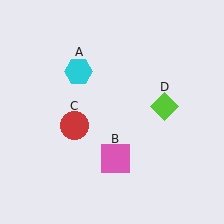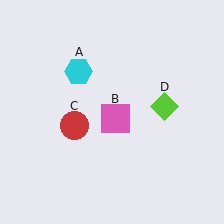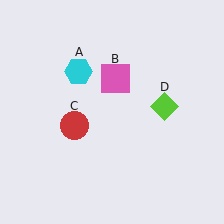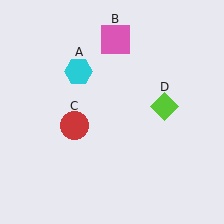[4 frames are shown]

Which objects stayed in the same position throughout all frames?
Cyan hexagon (object A) and red circle (object C) and lime diamond (object D) remained stationary.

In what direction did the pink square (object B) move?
The pink square (object B) moved up.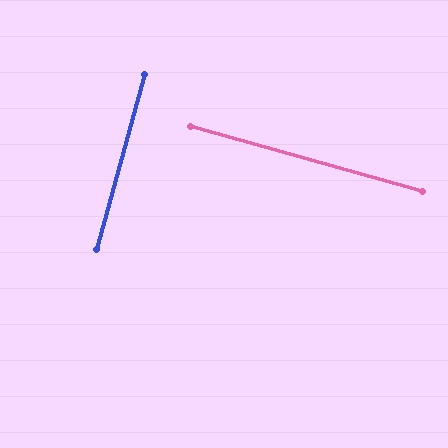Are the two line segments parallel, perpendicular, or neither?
Perpendicular — they meet at approximately 90°.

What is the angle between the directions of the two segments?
Approximately 90 degrees.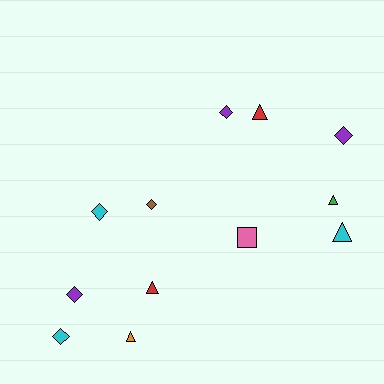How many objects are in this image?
There are 12 objects.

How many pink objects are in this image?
There is 1 pink object.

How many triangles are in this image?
There are 5 triangles.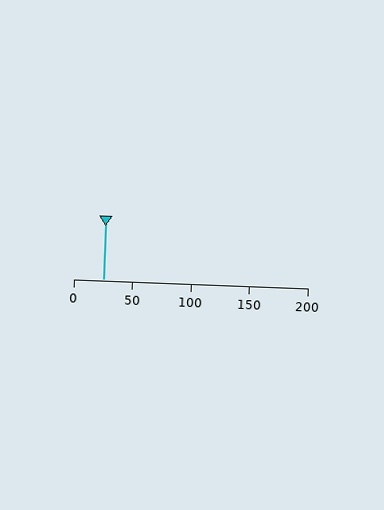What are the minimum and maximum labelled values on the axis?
The axis runs from 0 to 200.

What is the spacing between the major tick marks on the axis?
The major ticks are spaced 50 apart.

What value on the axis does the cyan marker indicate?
The marker indicates approximately 25.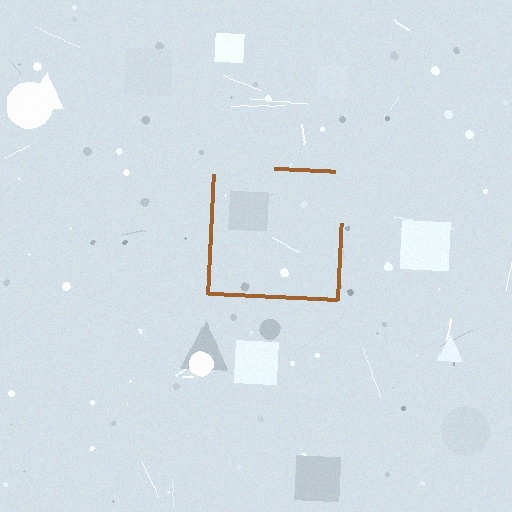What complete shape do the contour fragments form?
The contour fragments form a square.